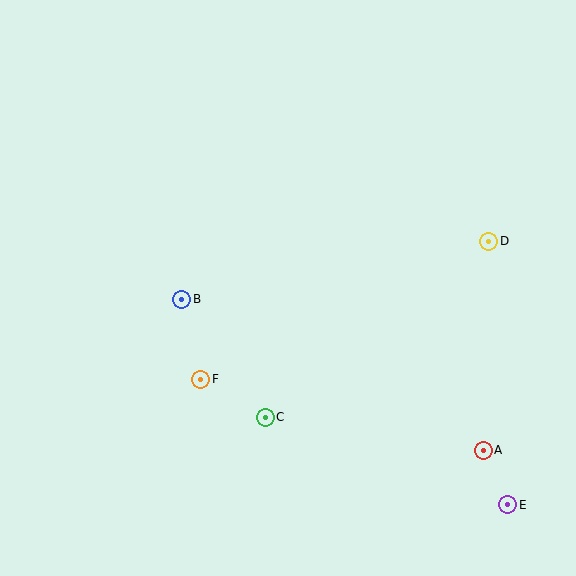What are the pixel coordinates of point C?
Point C is at (265, 417).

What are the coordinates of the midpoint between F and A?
The midpoint between F and A is at (342, 415).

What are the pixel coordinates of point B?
Point B is at (182, 300).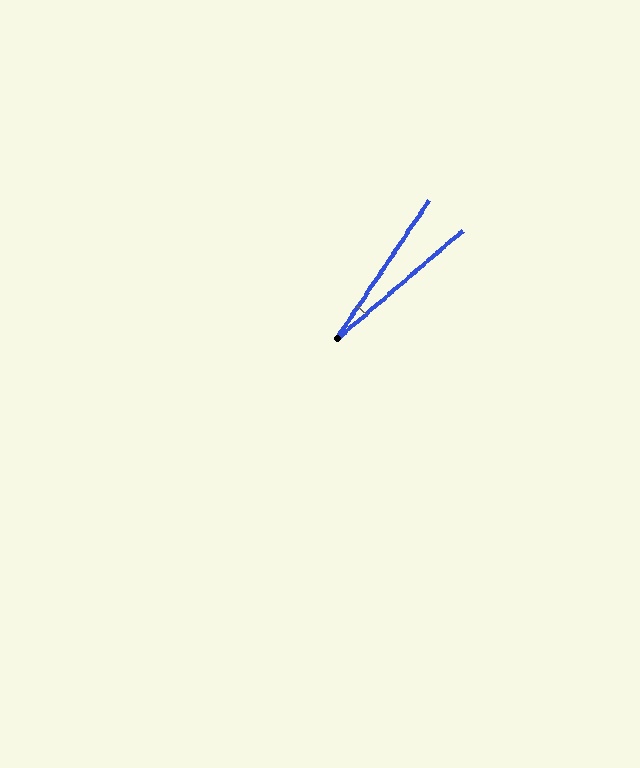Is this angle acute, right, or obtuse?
It is acute.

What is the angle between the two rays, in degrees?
Approximately 15 degrees.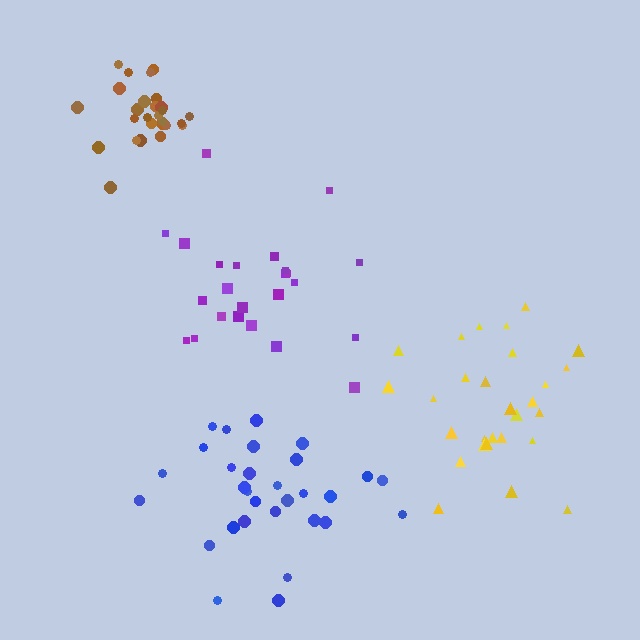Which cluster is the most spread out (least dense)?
Purple.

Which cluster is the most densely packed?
Brown.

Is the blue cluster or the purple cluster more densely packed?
Blue.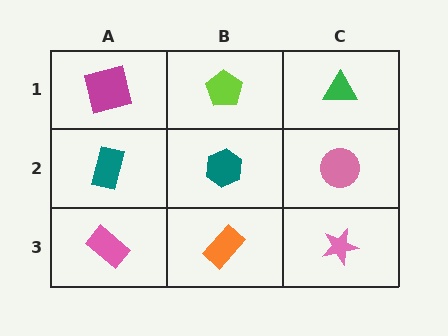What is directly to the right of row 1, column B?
A green triangle.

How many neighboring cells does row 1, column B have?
3.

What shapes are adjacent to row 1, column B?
A teal hexagon (row 2, column B), a magenta square (row 1, column A), a green triangle (row 1, column C).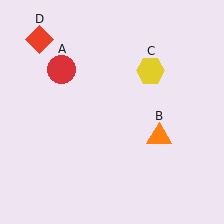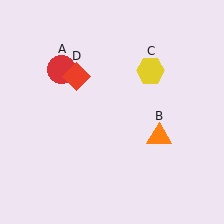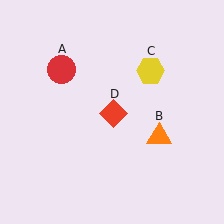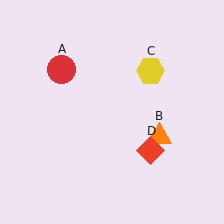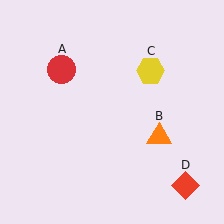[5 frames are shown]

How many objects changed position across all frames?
1 object changed position: red diamond (object D).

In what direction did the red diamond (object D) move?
The red diamond (object D) moved down and to the right.